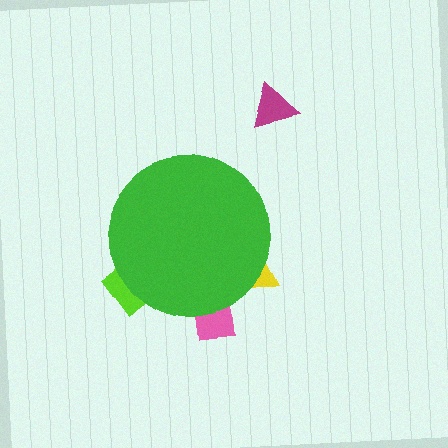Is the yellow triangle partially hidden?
Yes, the yellow triangle is partially hidden behind the green circle.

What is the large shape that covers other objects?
A green circle.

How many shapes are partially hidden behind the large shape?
3 shapes are partially hidden.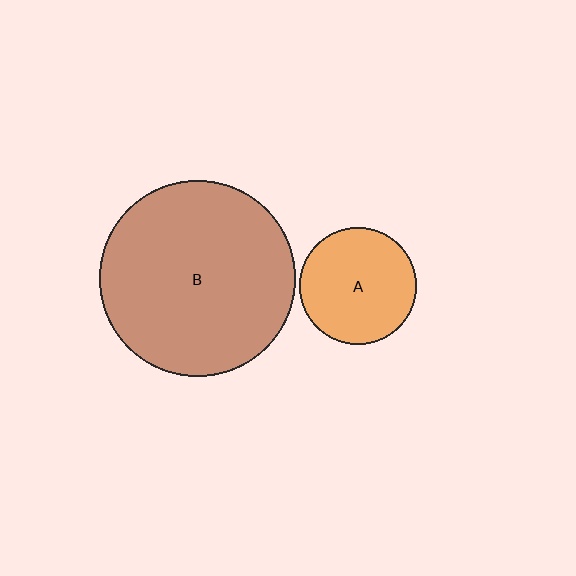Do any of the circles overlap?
No, none of the circles overlap.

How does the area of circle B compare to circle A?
Approximately 2.8 times.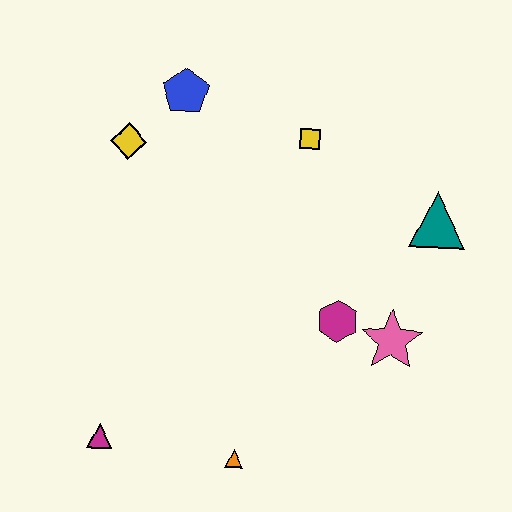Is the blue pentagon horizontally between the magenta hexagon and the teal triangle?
No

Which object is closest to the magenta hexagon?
The pink star is closest to the magenta hexagon.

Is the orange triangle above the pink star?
No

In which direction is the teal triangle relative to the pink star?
The teal triangle is above the pink star.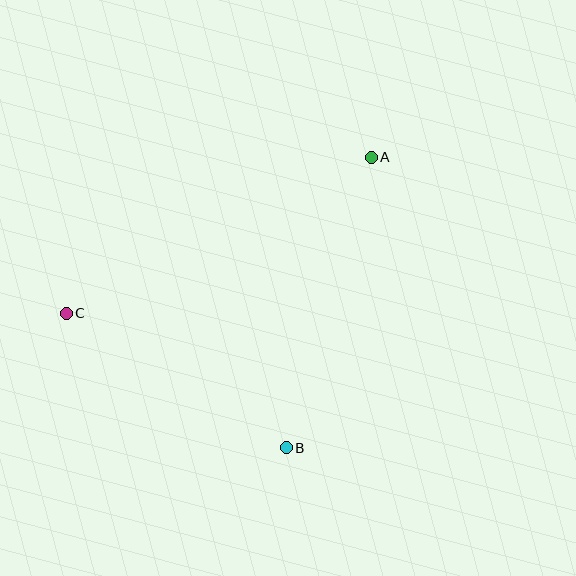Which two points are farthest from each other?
Points A and C are farthest from each other.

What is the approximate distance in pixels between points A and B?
The distance between A and B is approximately 303 pixels.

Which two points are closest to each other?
Points B and C are closest to each other.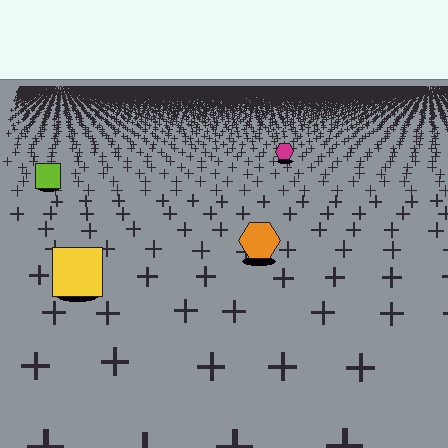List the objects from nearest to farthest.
From nearest to farthest: the yellow square, the orange hexagon, the lime square, the magenta hexagon.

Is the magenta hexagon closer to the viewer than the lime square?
No. The lime square is closer — you can tell from the texture gradient: the ground texture is coarser near it.